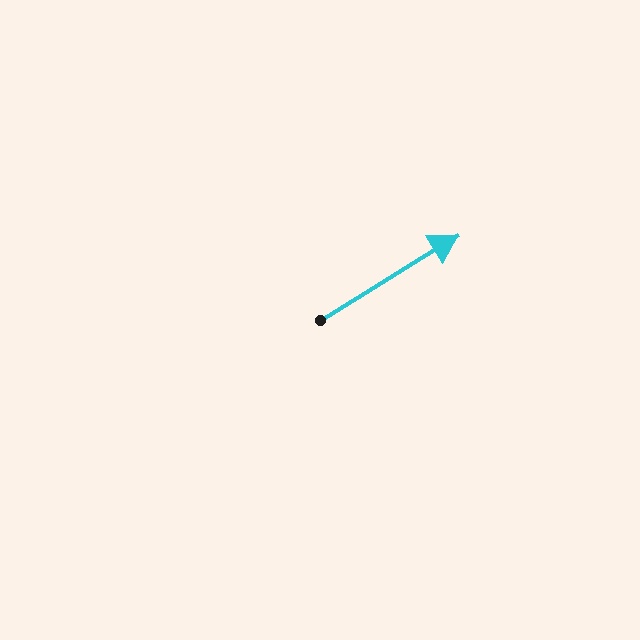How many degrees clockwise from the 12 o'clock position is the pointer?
Approximately 58 degrees.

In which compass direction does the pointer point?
Northeast.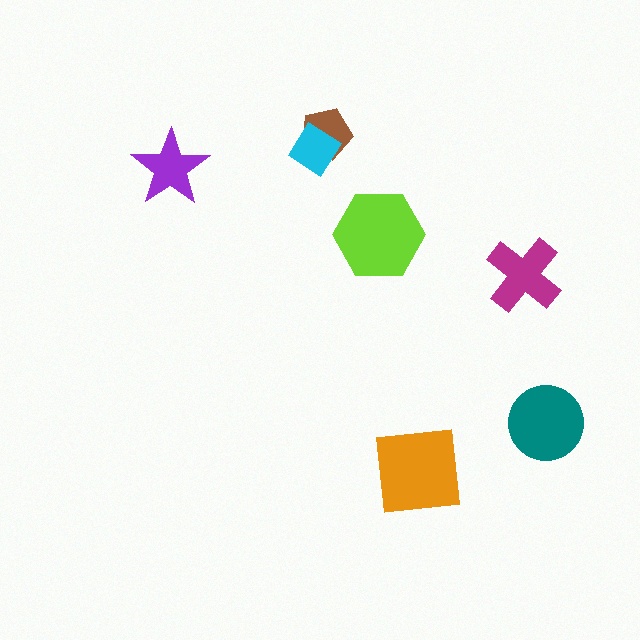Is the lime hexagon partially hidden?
No, no other shape covers it.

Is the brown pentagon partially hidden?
Yes, it is partially covered by another shape.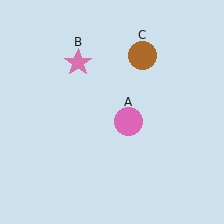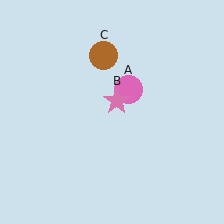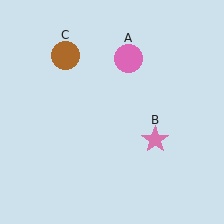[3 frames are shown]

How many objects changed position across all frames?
3 objects changed position: pink circle (object A), pink star (object B), brown circle (object C).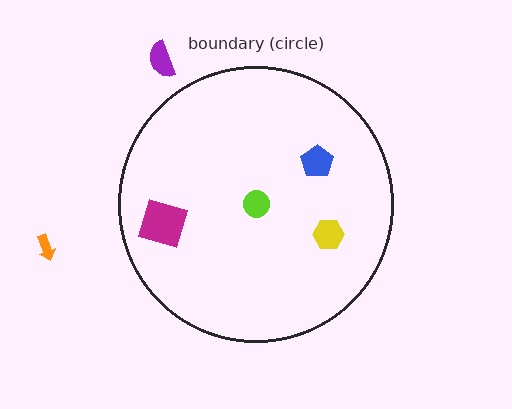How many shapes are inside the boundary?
4 inside, 2 outside.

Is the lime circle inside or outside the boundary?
Inside.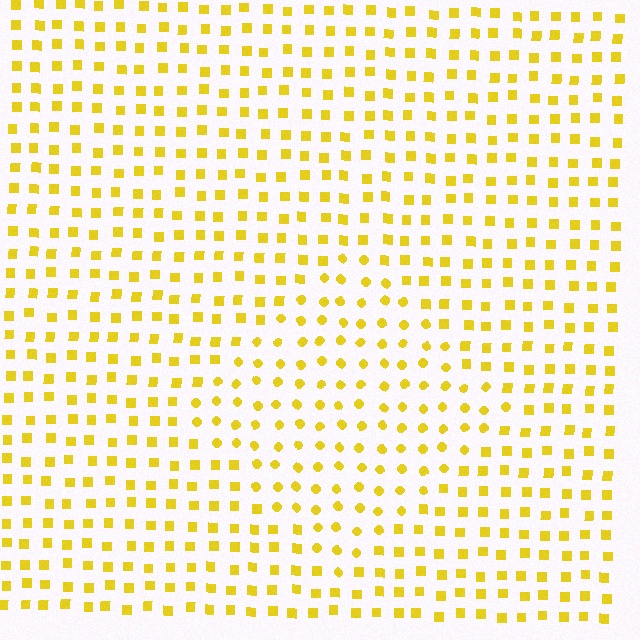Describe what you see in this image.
The image is filled with small yellow elements arranged in a uniform grid. A diamond-shaped region contains circles, while the surrounding area contains squares. The boundary is defined purely by the change in element shape.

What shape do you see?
I see a diamond.